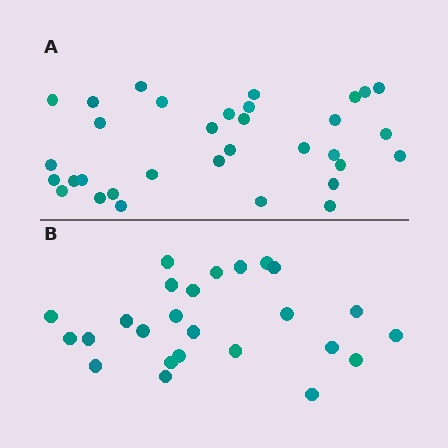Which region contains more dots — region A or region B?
Region A (the top region) has more dots.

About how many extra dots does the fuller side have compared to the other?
Region A has roughly 8 or so more dots than region B.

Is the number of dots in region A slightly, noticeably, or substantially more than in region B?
Region A has noticeably more, but not dramatically so. The ratio is roughly 1.3 to 1.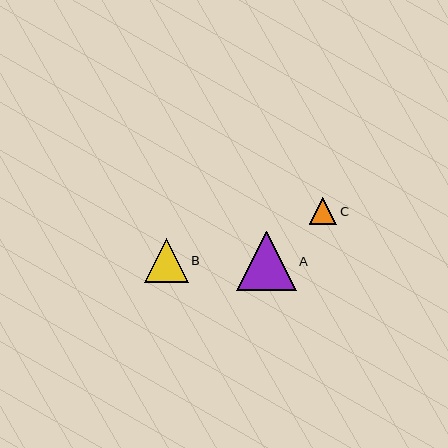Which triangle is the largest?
Triangle A is the largest with a size of approximately 60 pixels.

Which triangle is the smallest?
Triangle C is the smallest with a size of approximately 27 pixels.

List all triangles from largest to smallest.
From largest to smallest: A, B, C.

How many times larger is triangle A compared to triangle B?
Triangle A is approximately 1.4 times the size of triangle B.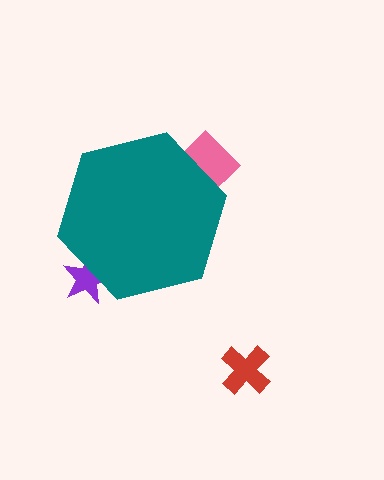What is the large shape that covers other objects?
A teal hexagon.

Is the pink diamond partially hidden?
Yes, the pink diamond is partially hidden behind the teal hexagon.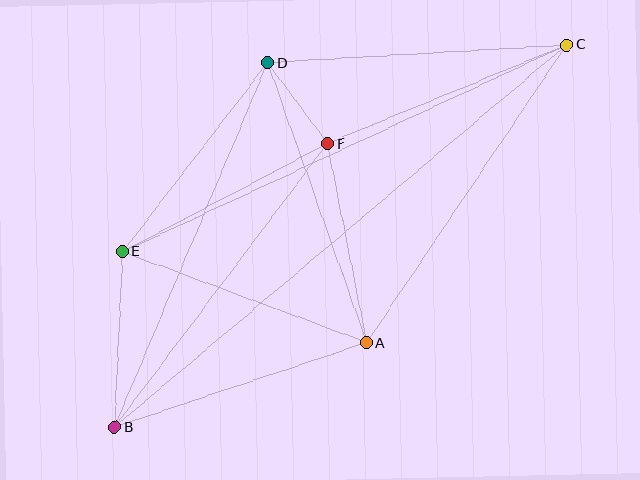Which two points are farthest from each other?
Points B and C are farthest from each other.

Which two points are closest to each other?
Points D and F are closest to each other.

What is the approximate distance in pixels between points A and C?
The distance between A and C is approximately 359 pixels.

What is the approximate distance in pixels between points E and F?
The distance between E and F is approximately 232 pixels.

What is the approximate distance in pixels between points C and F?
The distance between C and F is approximately 258 pixels.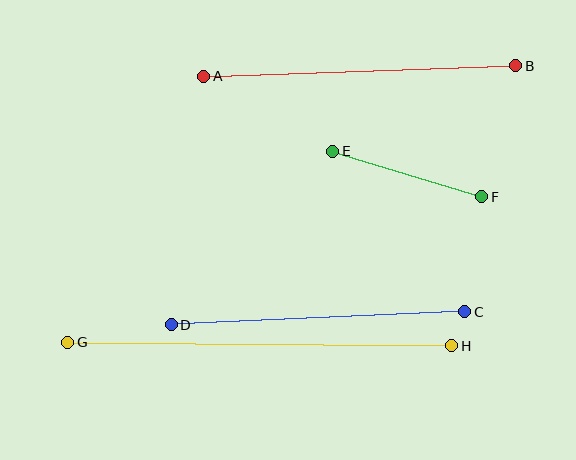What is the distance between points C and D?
The distance is approximately 294 pixels.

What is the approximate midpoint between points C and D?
The midpoint is at approximately (318, 318) pixels.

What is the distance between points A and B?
The distance is approximately 312 pixels.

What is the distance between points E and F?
The distance is approximately 156 pixels.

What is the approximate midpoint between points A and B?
The midpoint is at approximately (360, 71) pixels.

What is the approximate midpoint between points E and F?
The midpoint is at approximately (407, 174) pixels.